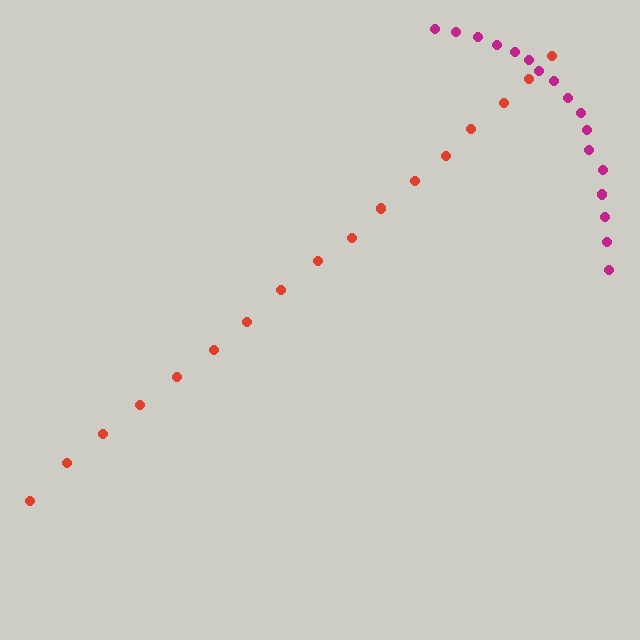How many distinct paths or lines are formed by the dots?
There are 2 distinct paths.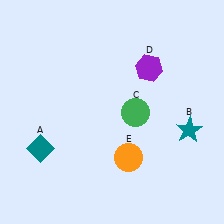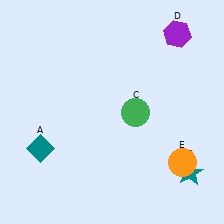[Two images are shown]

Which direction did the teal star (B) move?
The teal star (B) moved down.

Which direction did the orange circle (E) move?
The orange circle (E) moved right.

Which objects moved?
The objects that moved are: the teal star (B), the purple hexagon (D), the orange circle (E).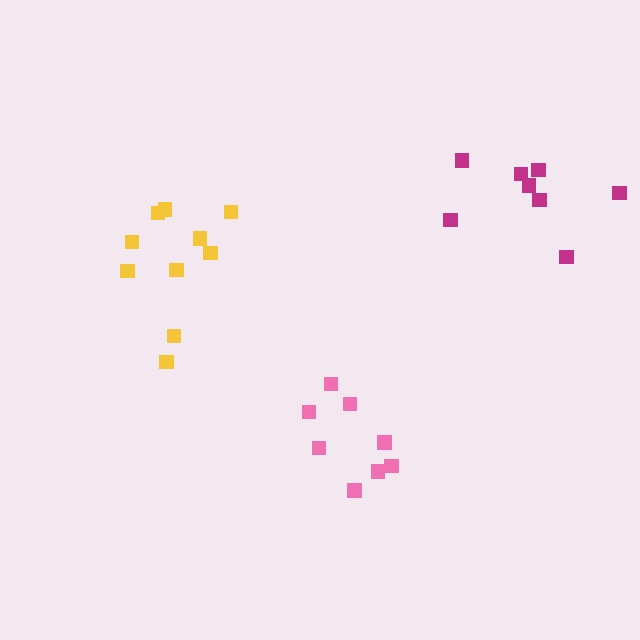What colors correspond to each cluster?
The clusters are colored: yellow, magenta, pink.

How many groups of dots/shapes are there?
There are 3 groups.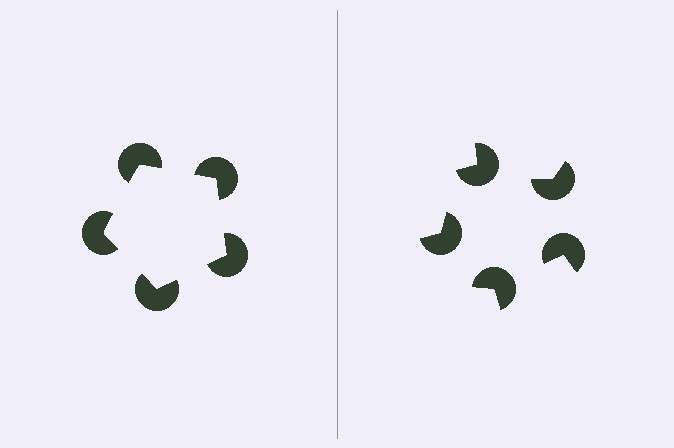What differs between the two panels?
The pac-man discs are positioned identically on both sides; only the wedge orientations differ. On the left they align to a pentagon; on the right they are misaligned.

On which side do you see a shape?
An illusory pentagon appears on the left side. On the right side the wedge cuts are rotated, so no coherent shape forms.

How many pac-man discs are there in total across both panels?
10 — 5 on each side.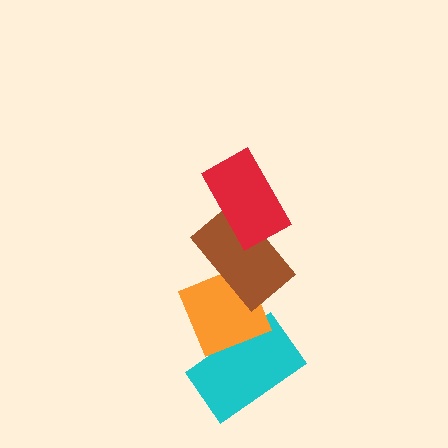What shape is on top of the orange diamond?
The brown rectangle is on top of the orange diamond.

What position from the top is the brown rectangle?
The brown rectangle is 2nd from the top.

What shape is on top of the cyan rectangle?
The orange diamond is on top of the cyan rectangle.